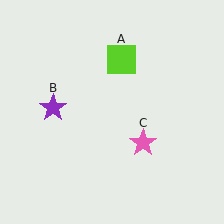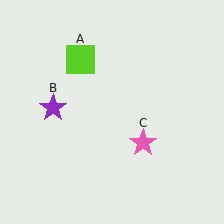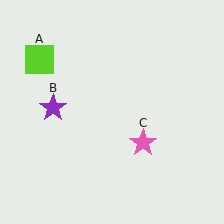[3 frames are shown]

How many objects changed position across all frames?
1 object changed position: lime square (object A).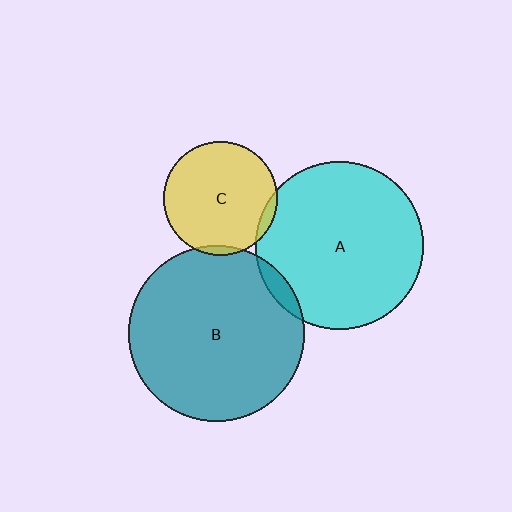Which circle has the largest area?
Circle B (teal).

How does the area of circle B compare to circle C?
Approximately 2.4 times.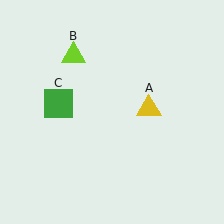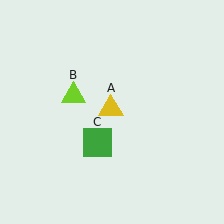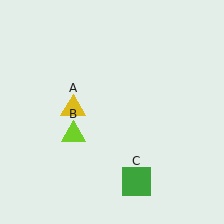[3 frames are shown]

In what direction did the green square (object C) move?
The green square (object C) moved down and to the right.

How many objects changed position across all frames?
3 objects changed position: yellow triangle (object A), lime triangle (object B), green square (object C).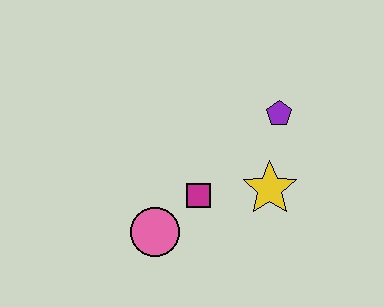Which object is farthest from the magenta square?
The purple pentagon is farthest from the magenta square.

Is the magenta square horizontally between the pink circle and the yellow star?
Yes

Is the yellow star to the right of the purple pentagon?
No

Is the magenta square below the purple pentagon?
Yes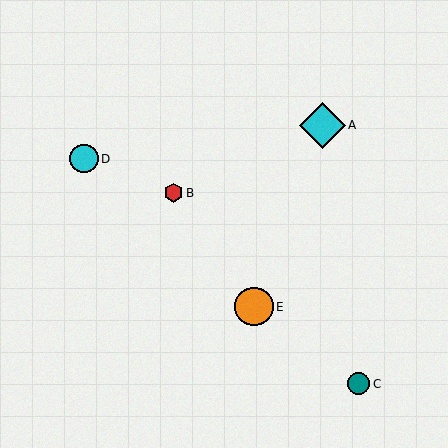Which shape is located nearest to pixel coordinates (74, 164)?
The cyan circle (labeled D) at (84, 159) is nearest to that location.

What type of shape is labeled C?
Shape C is a teal circle.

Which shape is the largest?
The cyan diamond (labeled A) is the largest.